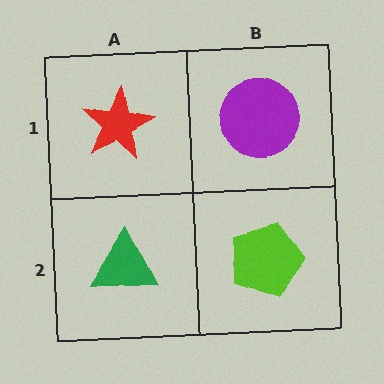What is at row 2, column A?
A green triangle.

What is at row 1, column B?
A purple circle.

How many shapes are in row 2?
2 shapes.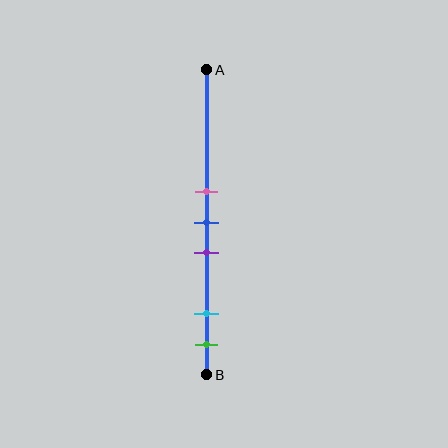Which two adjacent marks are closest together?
The pink and blue marks are the closest adjacent pair.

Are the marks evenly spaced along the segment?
No, the marks are not evenly spaced.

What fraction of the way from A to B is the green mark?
The green mark is approximately 90% (0.9) of the way from A to B.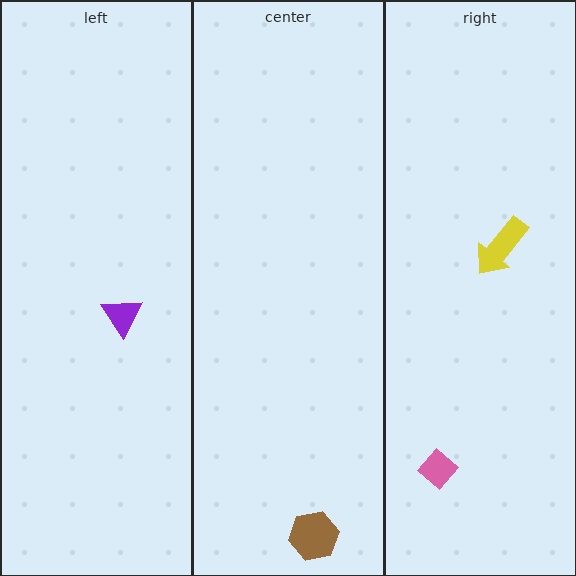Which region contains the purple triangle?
The left region.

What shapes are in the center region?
The brown hexagon.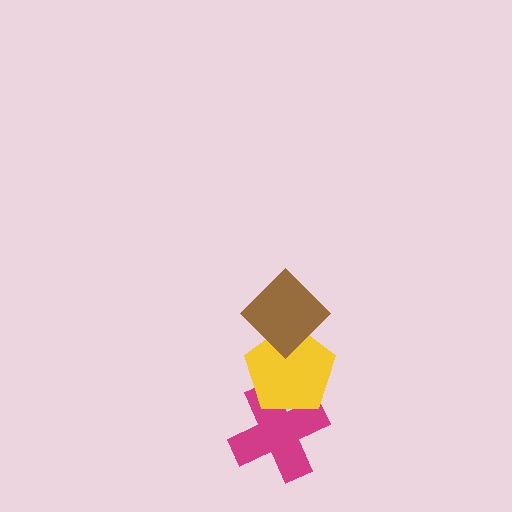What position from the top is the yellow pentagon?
The yellow pentagon is 2nd from the top.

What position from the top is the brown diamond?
The brown diamond is 1st from the top.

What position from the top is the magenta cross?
The magenta cross is 3rd from the top.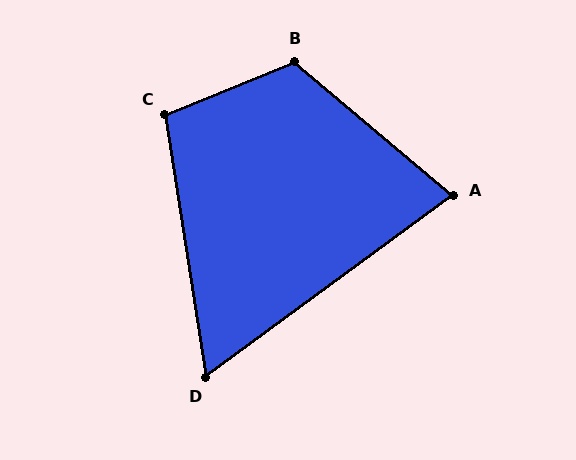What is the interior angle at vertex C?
Approximately 104 degrees (obtuse).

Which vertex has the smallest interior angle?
D, at approximately 63 degrees.